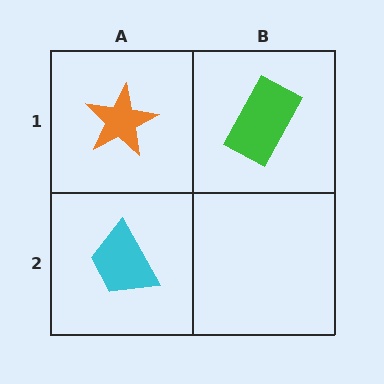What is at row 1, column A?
An orange star.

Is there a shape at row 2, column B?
No, that cell is empty.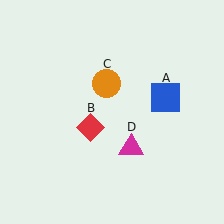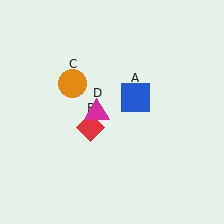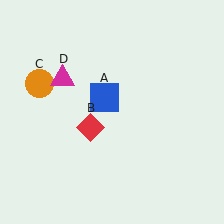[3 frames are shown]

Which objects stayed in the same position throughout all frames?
Red diamond (object B) remained stationary.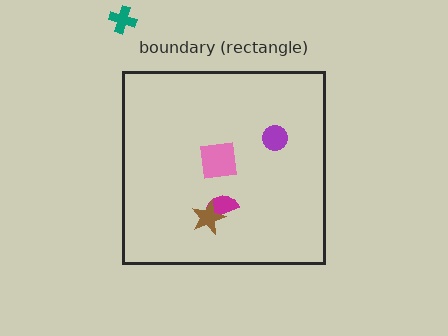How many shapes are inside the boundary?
4 inside, 1 outside.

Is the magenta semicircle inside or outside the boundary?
Inside.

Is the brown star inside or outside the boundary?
Inside.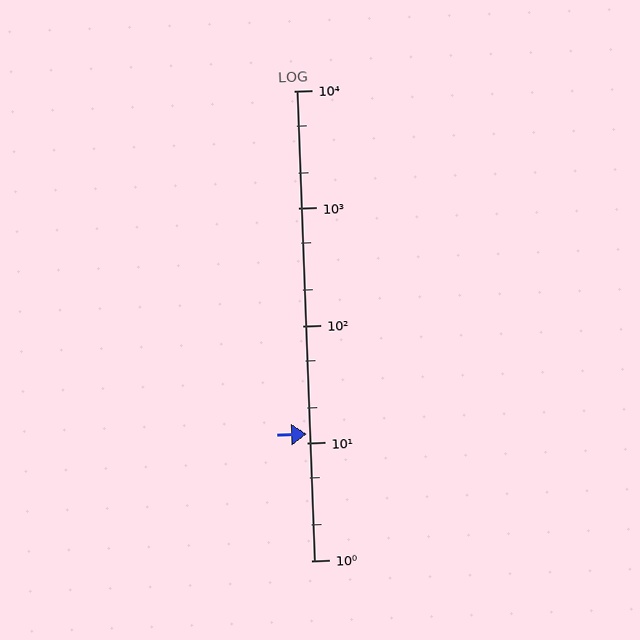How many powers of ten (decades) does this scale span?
The scale spans 4 decades, from 1 to 10000.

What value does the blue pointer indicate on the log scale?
The pointer indicates approximately 12.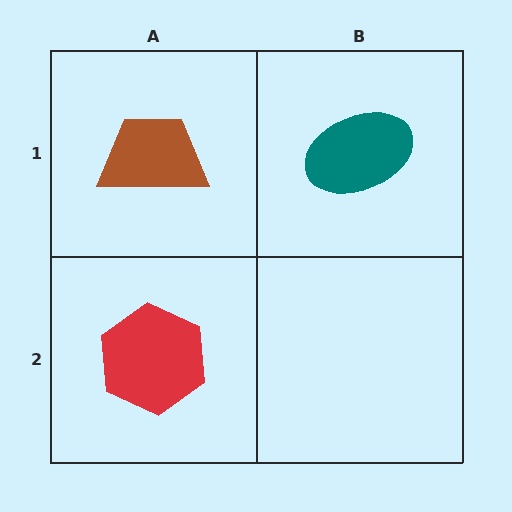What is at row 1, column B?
A teal ellipse.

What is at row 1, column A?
A brown trapezoid.